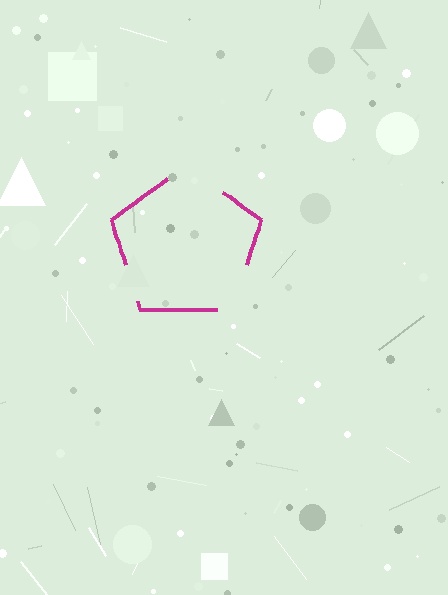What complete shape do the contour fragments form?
The contour fragments form a pentagon.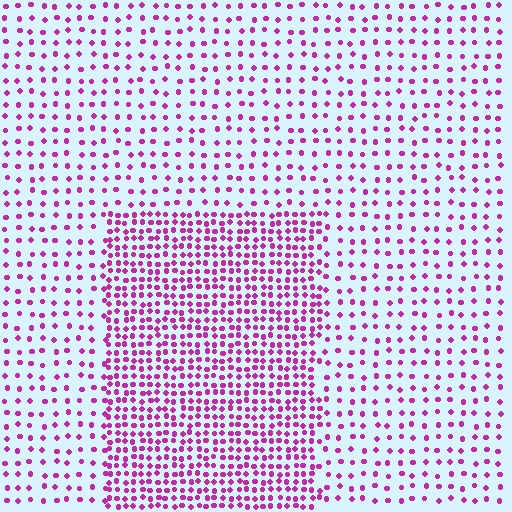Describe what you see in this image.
The image contains small magenta elements arranged at two different densities. A rectangle-shaped region is visible where the elements are more densely packed than the surrounding area.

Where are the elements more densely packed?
The elements are more densely packed inside the rectangle boundary.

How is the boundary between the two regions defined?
The boundary is defined by a change in element density (approximately 2.3x ratio). All elements are the same color, size, and shape.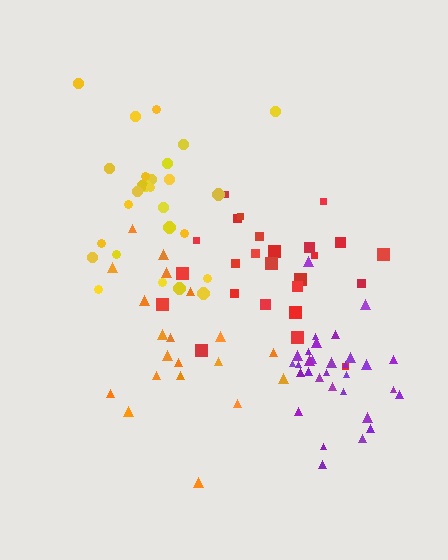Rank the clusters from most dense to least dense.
purple, yellow, red, orange.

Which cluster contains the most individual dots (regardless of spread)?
Purple (31).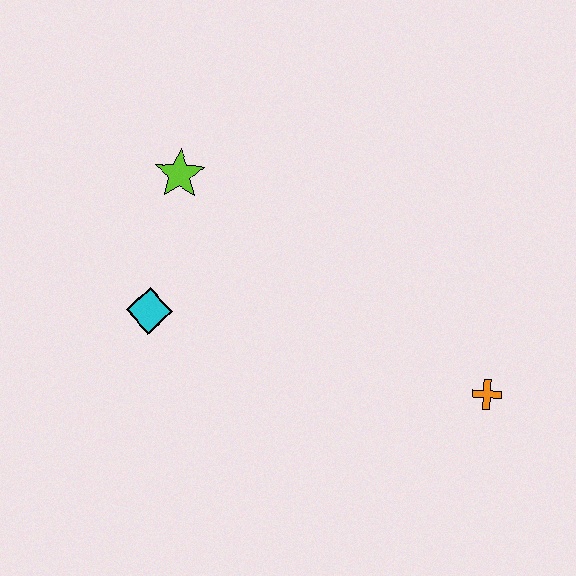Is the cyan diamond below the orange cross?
No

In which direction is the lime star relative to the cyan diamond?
The lime star is above the cyan diamond.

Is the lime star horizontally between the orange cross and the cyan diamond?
Yes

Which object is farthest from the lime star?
The orange cross is farthest from the lime star.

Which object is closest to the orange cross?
The cyan diamond is closest to the orange cross.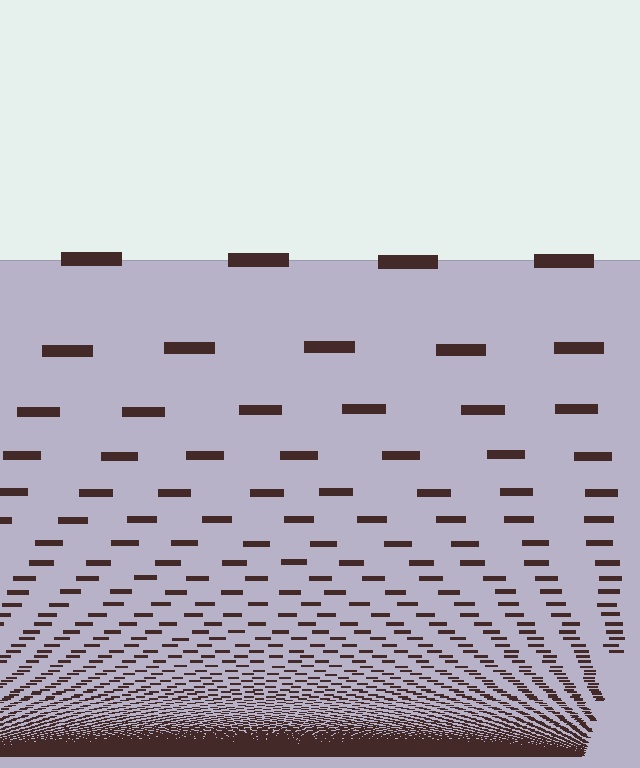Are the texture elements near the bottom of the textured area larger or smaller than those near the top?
Smaller. The gradient is inverted — elements near the bottom are smaller and denser.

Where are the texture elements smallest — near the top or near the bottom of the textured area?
Near the bottom.